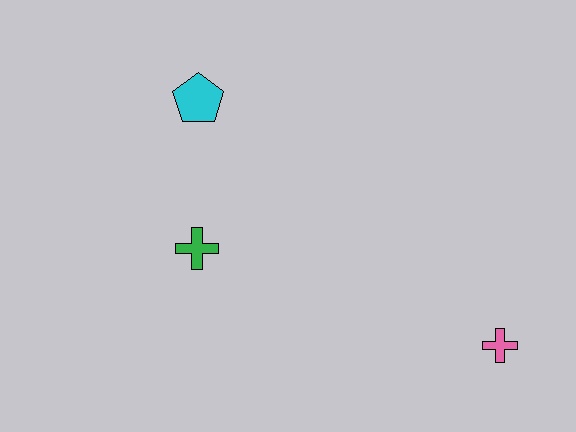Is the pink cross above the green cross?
No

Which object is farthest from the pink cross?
The cyan pentagon is farthest from the pink cross.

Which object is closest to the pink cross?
The green cross is closest to the pink cross.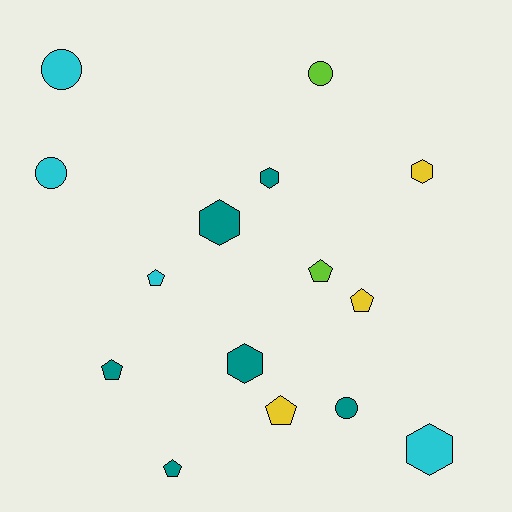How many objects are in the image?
There are 15 objects.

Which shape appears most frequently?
Pentagon, with 6 objects.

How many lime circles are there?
There is 1 lime circle.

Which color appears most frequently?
Teal, with 6 objects.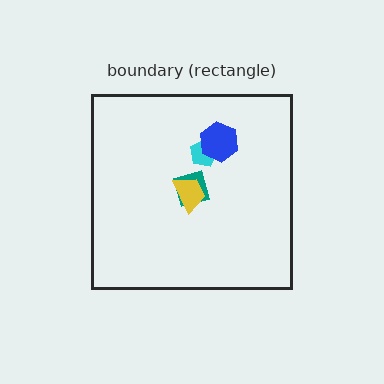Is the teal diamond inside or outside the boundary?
Inside.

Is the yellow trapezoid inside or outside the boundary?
Inside.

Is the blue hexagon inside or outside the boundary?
Inside.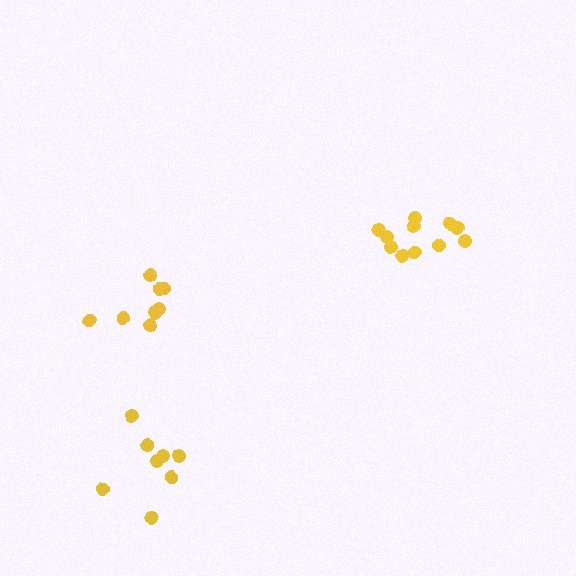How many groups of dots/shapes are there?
There are 3 groups.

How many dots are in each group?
Group 1: 11 dots, Group 2: 8 dots, Group 3: 8 dots (27 total).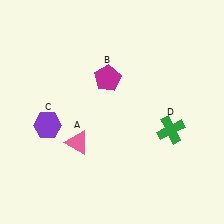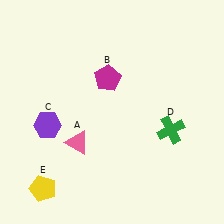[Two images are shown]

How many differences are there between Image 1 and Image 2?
There is 1 difference between the two images.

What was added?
A yellow pentagon (E) was added in Image 2.